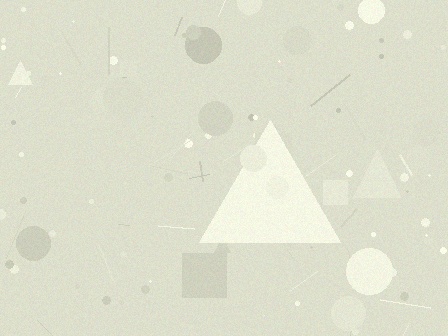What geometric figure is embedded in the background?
A triangle is embedded in the background.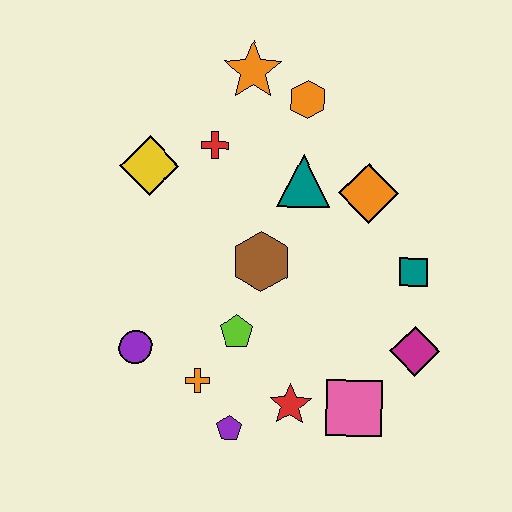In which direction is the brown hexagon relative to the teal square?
The brown hexagon is to the left of the teal square.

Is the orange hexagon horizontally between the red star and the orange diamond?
Yes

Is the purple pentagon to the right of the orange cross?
Yes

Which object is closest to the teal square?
The magenta diamond is closest to the teal square.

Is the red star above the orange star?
No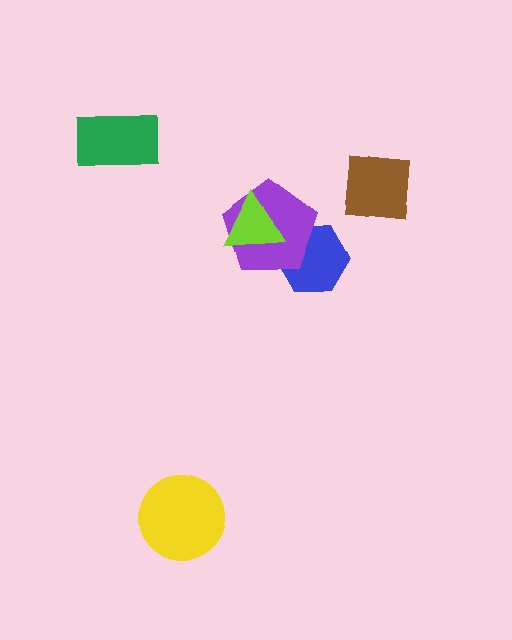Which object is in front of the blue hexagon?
The purple pentagon is in front of the blue hexagon.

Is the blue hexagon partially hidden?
Yes, it is partially covered by another shape.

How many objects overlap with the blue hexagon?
1 object overlaps with the blue hexagon.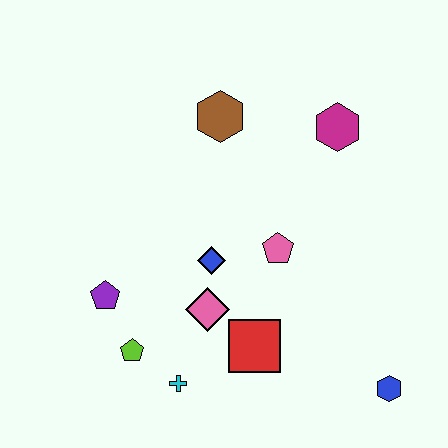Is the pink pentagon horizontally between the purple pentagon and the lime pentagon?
No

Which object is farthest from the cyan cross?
The magenta hexagon is farthest from the cyan cross.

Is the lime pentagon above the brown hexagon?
No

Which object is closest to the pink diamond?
The blue diamond is closest to the pink diamond.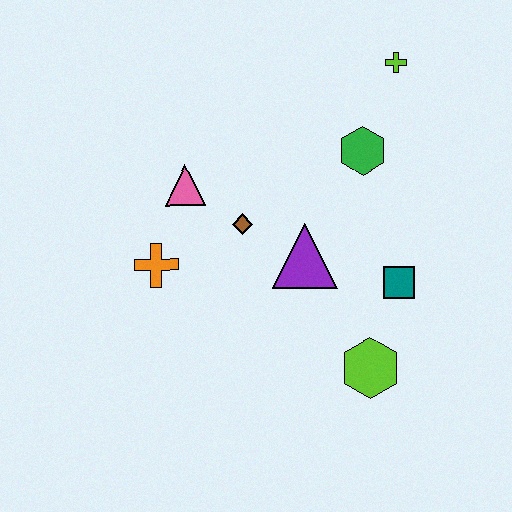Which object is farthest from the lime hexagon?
The lime cross is farthest from the lime hexagon.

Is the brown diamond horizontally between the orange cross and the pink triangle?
No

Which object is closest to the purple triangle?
The brown diamond is closest to the purple triangle.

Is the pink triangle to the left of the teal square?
Yes